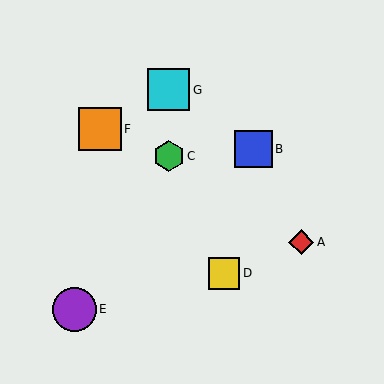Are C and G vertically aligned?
Yes, both are at x≈169.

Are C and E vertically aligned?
No, C is at x≈169 and E is at x≈74.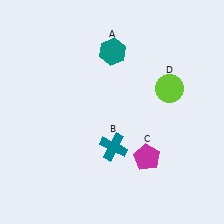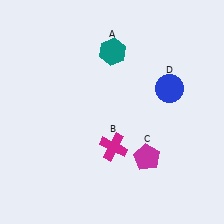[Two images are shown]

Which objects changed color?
B changed from teal to magenta. D changed from lime to blue.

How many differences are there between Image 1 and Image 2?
There are 2 differences between the two images.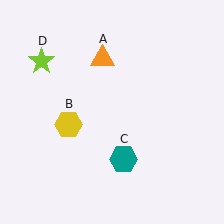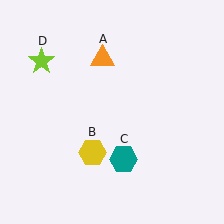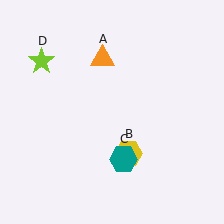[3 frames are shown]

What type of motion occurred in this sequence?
The yellow hexagon (object B) rotated counterclockwise around the center of the scene.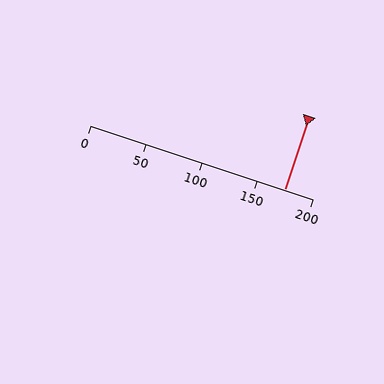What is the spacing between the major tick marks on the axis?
The major ticks are spaced 50 apart.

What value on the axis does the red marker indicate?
The marker indicates approximately 175.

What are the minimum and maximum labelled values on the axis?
The axis runs from 0 to 200.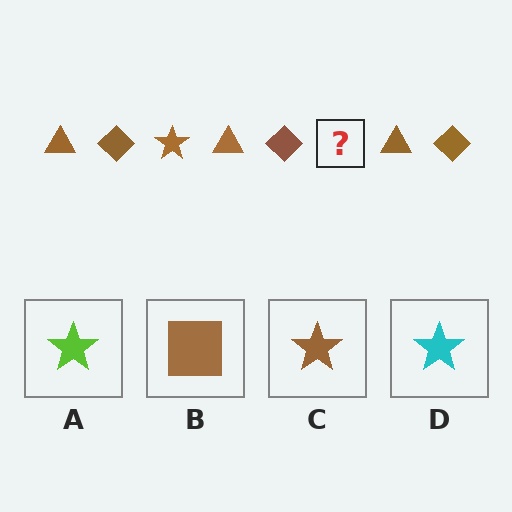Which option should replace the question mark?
Option C.